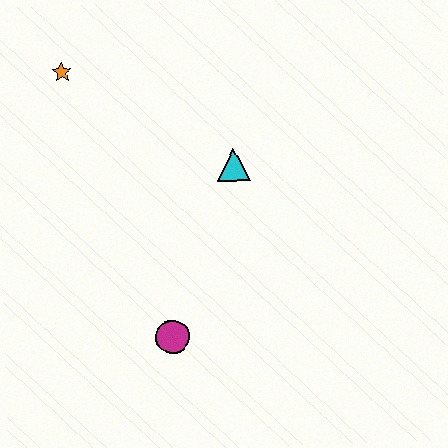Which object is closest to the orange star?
The cyan triangle is closest to the orange star.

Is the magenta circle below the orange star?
Yes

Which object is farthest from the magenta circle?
The orange star is farthest from the magenta circle.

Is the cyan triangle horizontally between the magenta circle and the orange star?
No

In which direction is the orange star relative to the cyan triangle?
The orange star is to the left of the cyan triangle.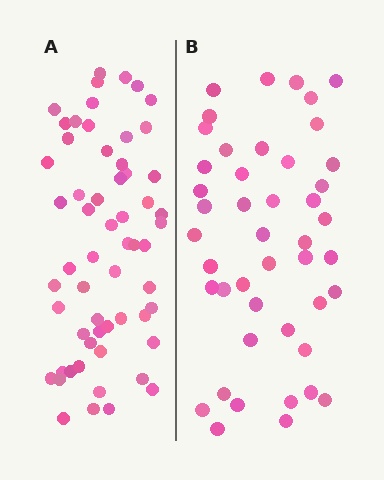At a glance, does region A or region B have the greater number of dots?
Region A (the left region) has more dots.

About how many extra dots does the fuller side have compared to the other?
Region A has approximately 15 more dots than region B.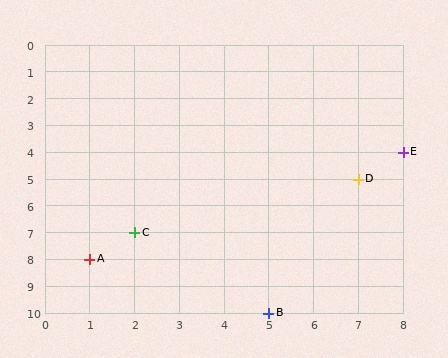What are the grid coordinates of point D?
Point D is at grid coordinates (7, 5).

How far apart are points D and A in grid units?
Points D and A are 6 columns and 3 rows apart (about 6.7 grid units diagonally).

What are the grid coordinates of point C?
Point C is at grid coordinates (2, 7).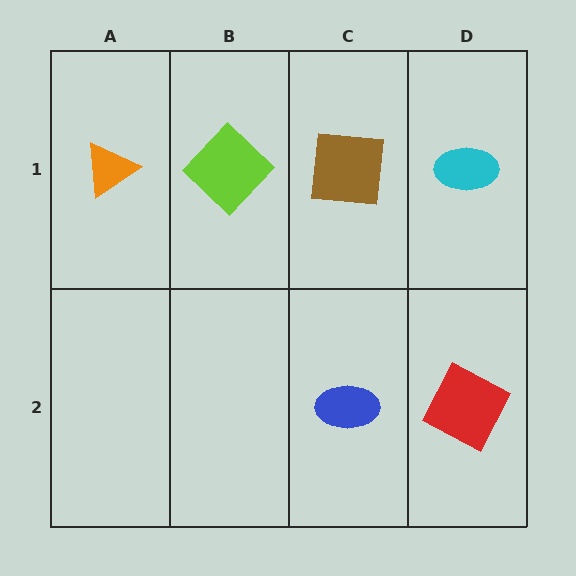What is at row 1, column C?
A brown square.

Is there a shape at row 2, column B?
No, that cell is empty.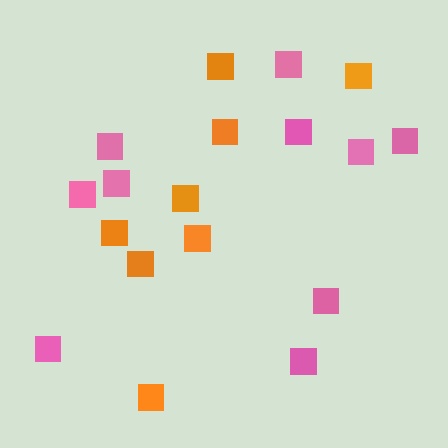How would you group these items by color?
There are 2 groups: one group of pink squares (10) and one group of orange squares (8).